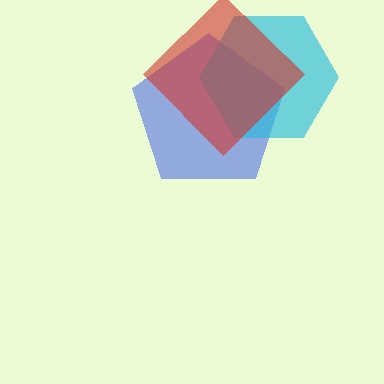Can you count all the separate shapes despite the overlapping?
Yes, there are 3 separate shapes.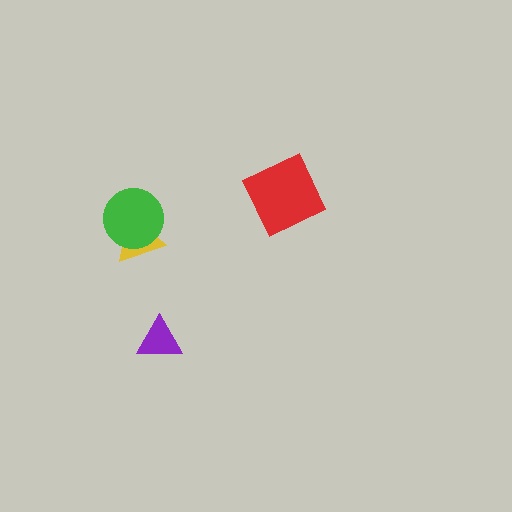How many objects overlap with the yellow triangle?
1 object overlaps with the yellow triangle.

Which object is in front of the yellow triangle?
The green circle is in front of the yellow triangle.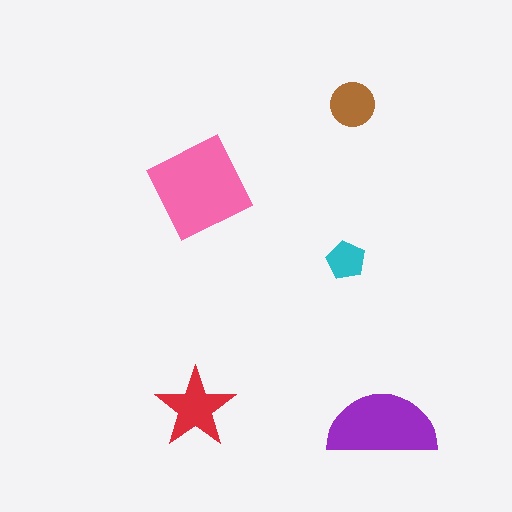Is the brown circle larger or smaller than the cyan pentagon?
Larger.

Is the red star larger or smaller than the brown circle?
Larger.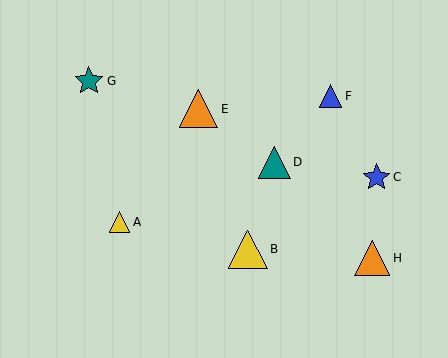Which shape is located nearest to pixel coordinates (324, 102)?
The blue triangle (labeled F) at (330, 96) is nearest to that location.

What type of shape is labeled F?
Shape F is a blue triangle.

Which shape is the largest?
The yellow triangle (labeled B) is the largest.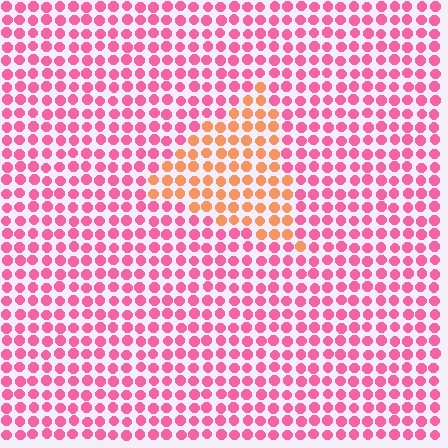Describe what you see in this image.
The image is filled with small pink elements in a uniform arrangement. A triangle-shaped region is visible where the elements are tinted to a slightly different hue, forming a subtle color boundary.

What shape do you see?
I see a triangle.